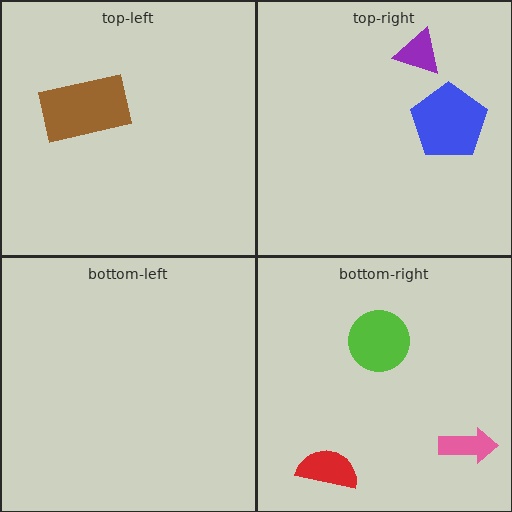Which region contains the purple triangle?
The top-right region.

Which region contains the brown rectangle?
The top-left region.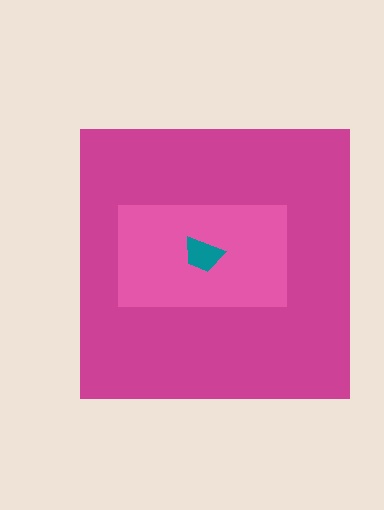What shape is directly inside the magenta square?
The pink rectangle.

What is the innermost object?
The teal trapezoid.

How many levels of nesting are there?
3.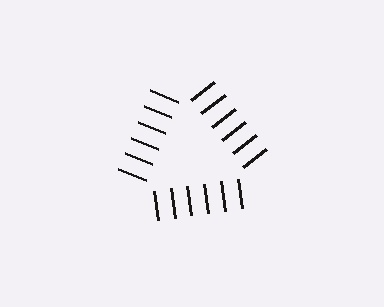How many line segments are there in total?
18 — 6 along each of the 3 edges.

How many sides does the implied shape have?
3 sides — the line-ends trace a triangle.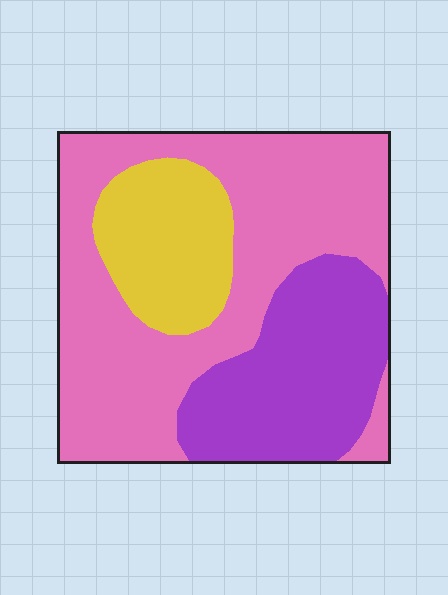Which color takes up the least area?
Yellow, at roughly 20%.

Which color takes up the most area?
Pink, at roughly 55%.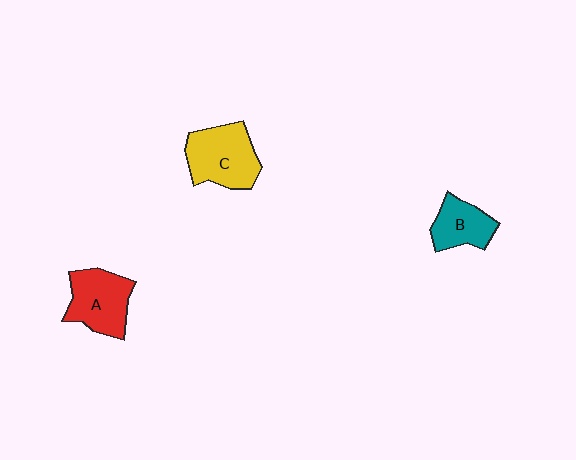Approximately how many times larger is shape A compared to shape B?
Approximately 1.4 times.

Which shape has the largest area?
Shape C (yellow).